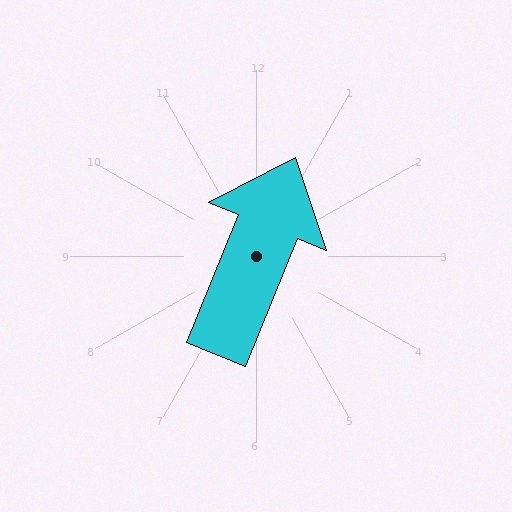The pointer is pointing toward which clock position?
Roughly 1 o'clock.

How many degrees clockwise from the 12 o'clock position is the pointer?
Approximately 22 degrees.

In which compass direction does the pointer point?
North.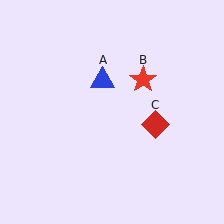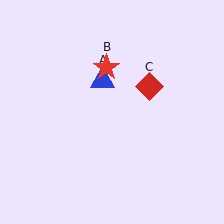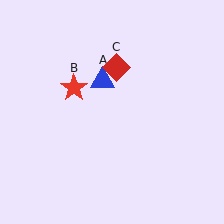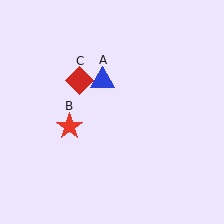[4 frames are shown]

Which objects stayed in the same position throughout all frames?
Blue triangle (object A) remained stationary.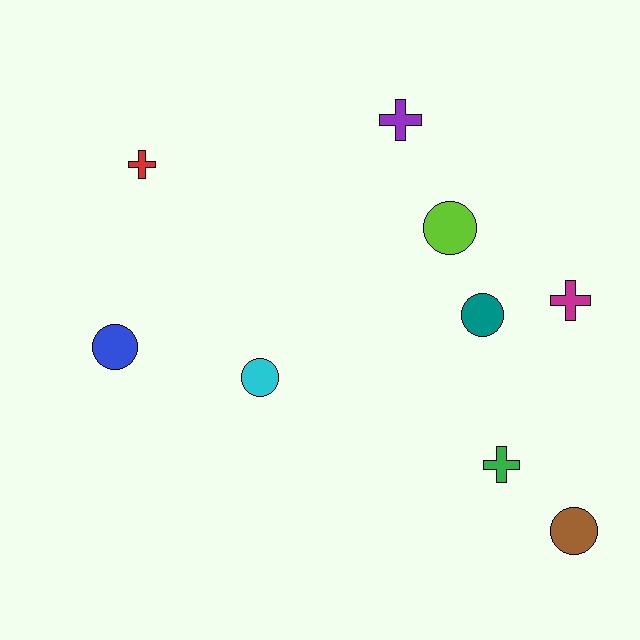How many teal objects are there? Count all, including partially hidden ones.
There is 1 teal object.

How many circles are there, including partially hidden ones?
There are 5 circles.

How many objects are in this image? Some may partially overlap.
There are 9 objects.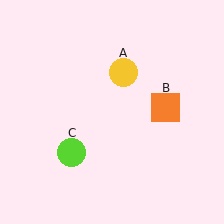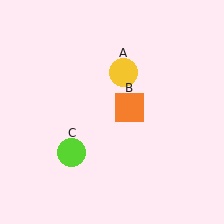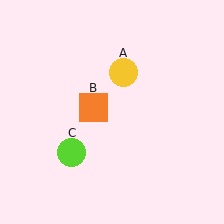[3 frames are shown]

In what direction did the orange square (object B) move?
The orange square (object B) moved left.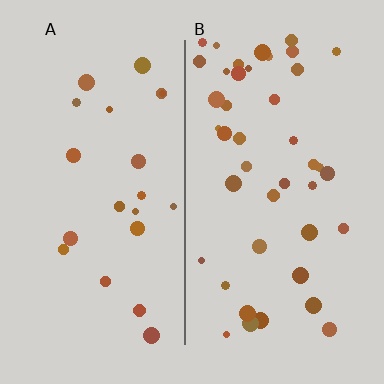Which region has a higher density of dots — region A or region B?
B (the right).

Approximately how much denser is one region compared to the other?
Approximately 2.0× — region B over region A.